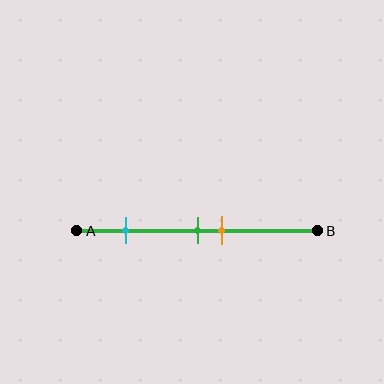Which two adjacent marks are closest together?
The green and orange marks are the closest adjacent pair.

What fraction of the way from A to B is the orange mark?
The orange mark is approximately 60% (0.6) of the way from A to B.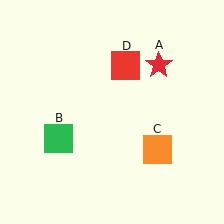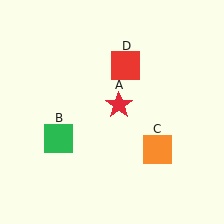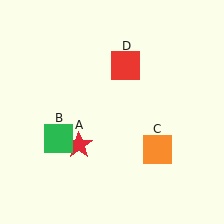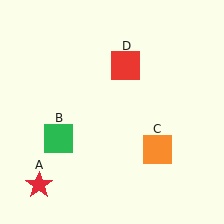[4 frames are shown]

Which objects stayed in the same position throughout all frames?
Green square (object B) and orange square (object C) and red square (object D) remained stationary.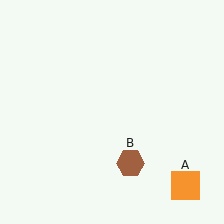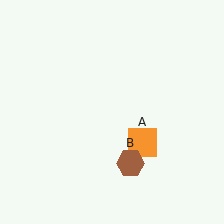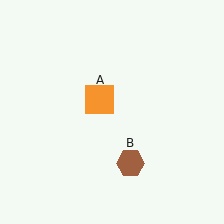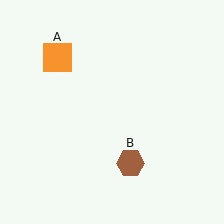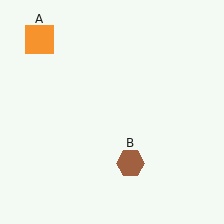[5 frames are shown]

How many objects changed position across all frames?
1 object changed position: orange square (object A).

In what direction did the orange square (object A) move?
The orange square (object A) moved up and to the left.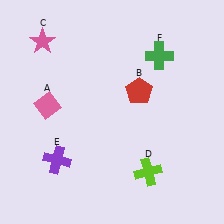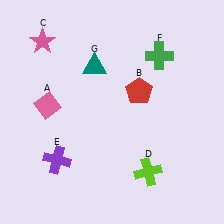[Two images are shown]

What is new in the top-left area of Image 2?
A teal triangle (G) was added in the top-left area of Image 2.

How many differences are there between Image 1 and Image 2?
There is 1 difference between the two images.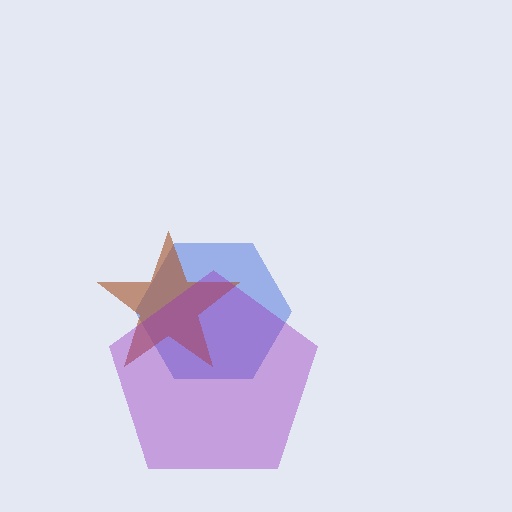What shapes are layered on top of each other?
The layered shapes are: a blue hexagon, a brown star, a purple pentagon.